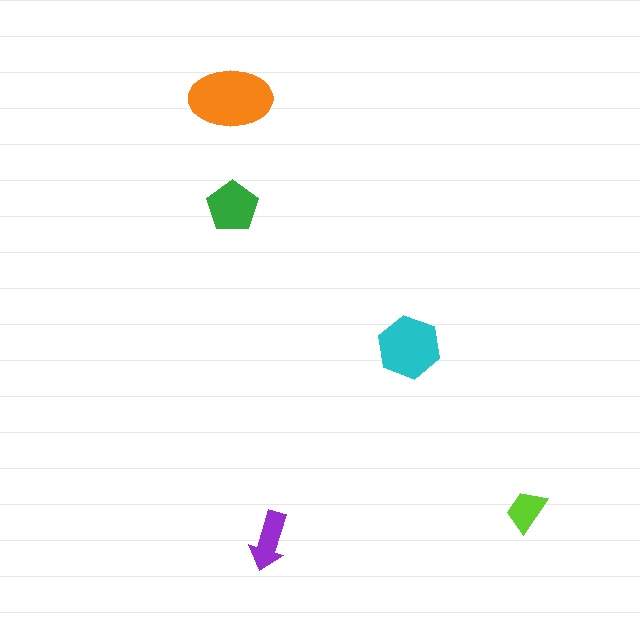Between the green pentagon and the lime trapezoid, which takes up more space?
The green pentagon.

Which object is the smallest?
The lime trapezoid.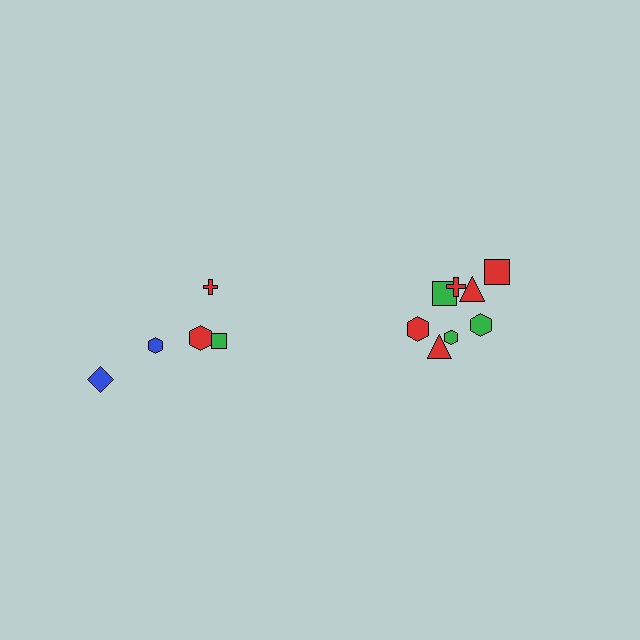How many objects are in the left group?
There are 5 objects.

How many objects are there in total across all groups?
There are 13 objects.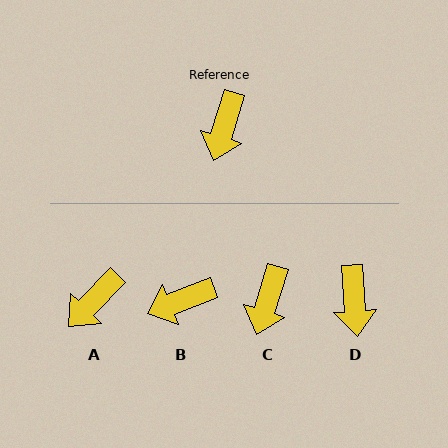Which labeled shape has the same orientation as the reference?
C.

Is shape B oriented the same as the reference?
No, it is off by about 52 degrees.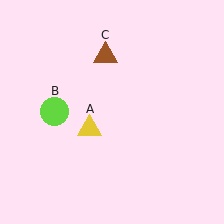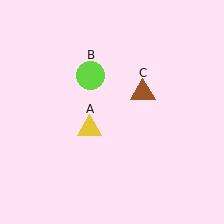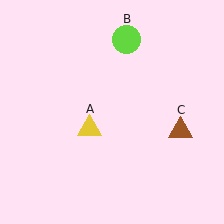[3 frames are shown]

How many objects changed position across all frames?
2 objects changed position: lime circle (object B), brown triangle (object C).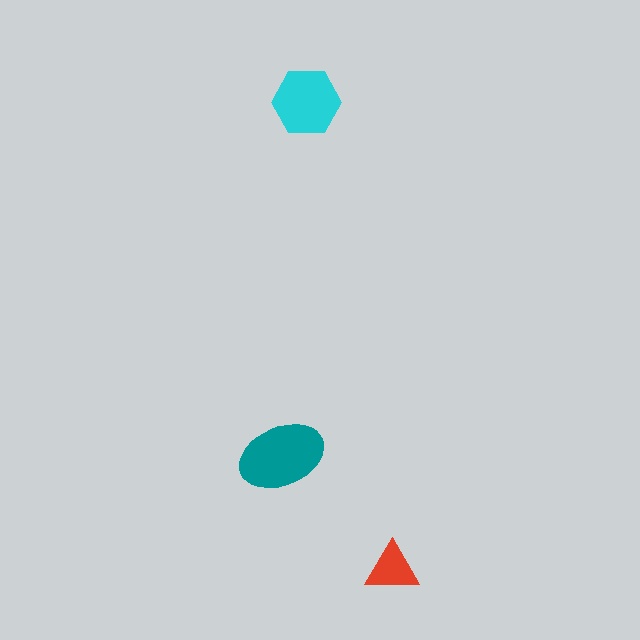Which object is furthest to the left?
The teal ellipse is leftmost.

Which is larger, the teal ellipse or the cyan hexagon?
The teal ellipse.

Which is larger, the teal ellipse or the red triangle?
The teal ellipse.